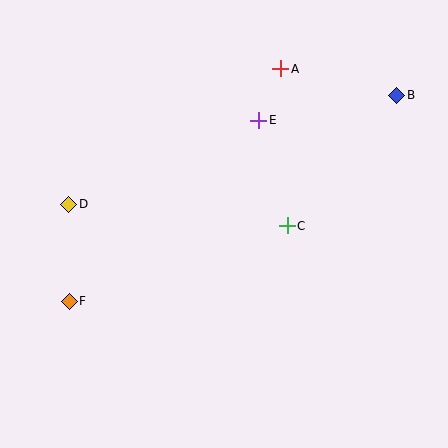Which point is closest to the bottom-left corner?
Point F is closest to the bottom-left corner.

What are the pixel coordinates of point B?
Point B is at (397, 95).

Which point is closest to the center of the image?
Point C at (287, 226) is closest to the center.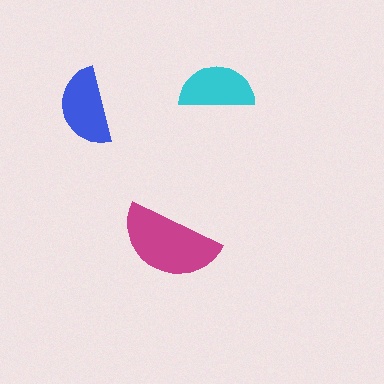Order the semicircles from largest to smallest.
the magenta one, the blue one, the cyan one.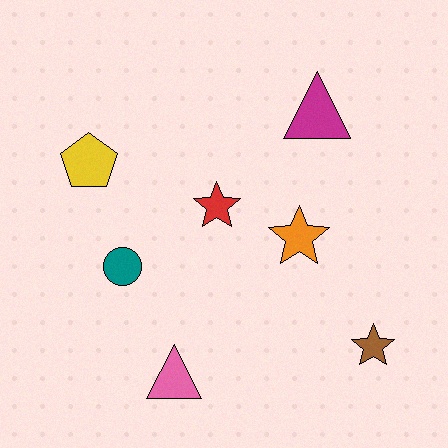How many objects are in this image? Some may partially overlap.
There are 7 objects.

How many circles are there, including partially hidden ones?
There is 1 circle.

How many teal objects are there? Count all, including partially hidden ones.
There is 1 teal object.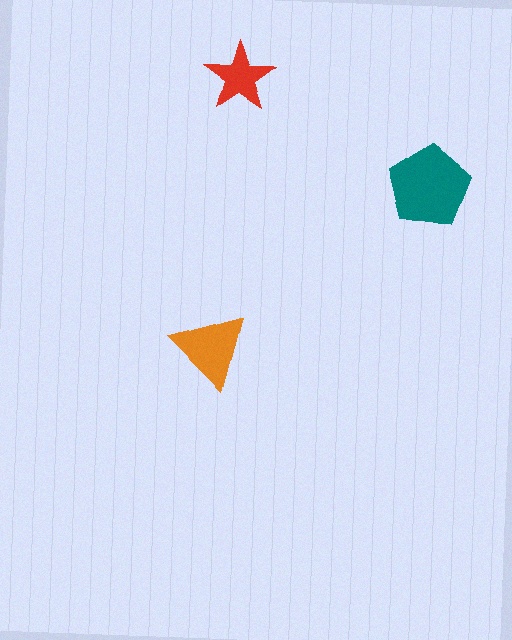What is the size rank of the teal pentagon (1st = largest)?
1st.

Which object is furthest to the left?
The orange triangle is leftmost.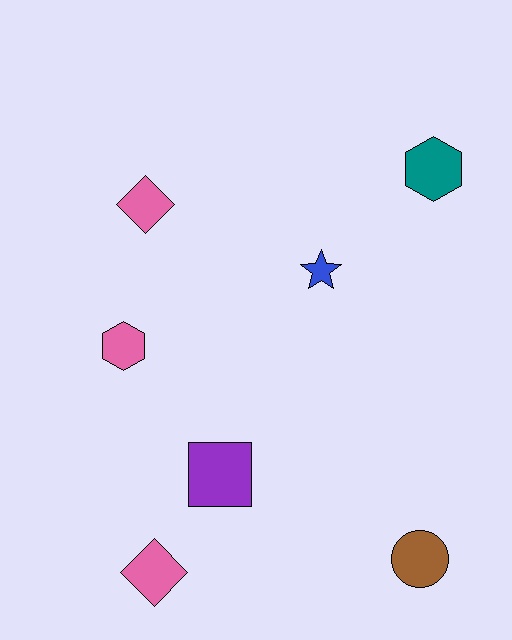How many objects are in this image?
There are 7 objects.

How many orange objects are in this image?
There are no orange objects.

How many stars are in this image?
There is 1 star.